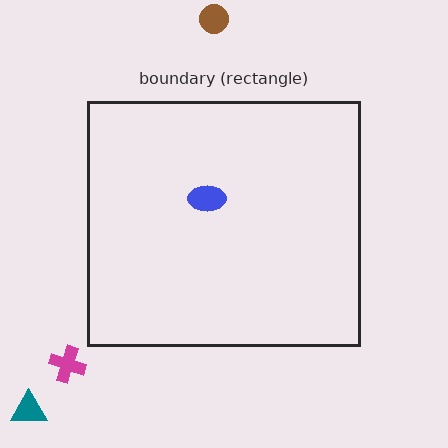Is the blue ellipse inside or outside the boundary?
Inside.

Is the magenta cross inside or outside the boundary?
Outside.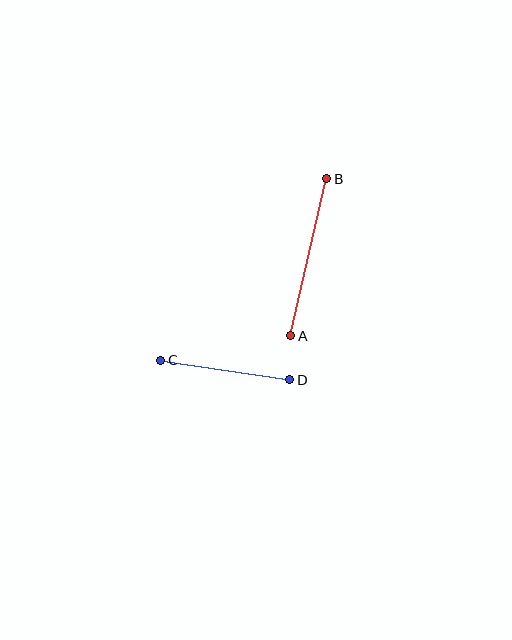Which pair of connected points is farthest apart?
Points A and B are farthest apart.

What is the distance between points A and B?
The distance is approximately 161 pixels.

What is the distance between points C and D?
The distance is approximately 130 pixels.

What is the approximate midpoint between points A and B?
The midpoint is at approximately (309, 257) pixels.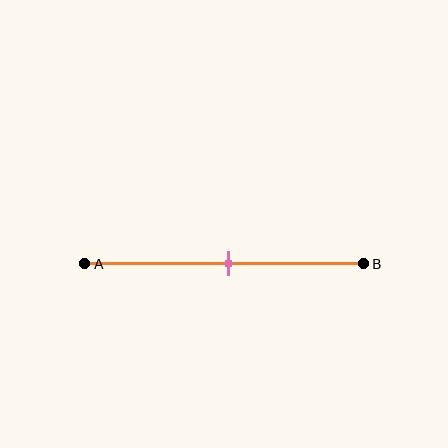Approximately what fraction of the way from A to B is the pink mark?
The pink mark is approximately 50% of the way from A to B.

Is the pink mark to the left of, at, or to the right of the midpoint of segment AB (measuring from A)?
The pink mark is approximately at the midpoint of segment AB.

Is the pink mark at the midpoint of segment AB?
Yes, the mark is approximately at the midpoint.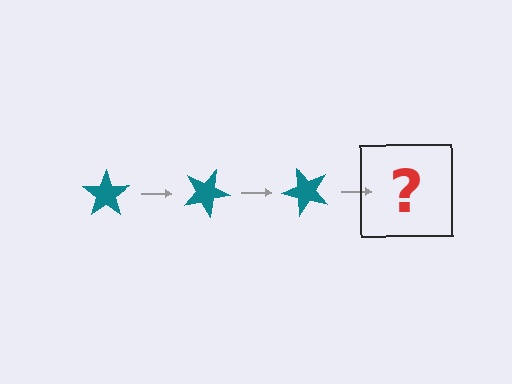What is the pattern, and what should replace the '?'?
The pattern is that the star rotates 25 degrees each step. The '?' should be a teal star rotated 75 degrees.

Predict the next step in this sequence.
The next step is a teal star rotated 75 degrees.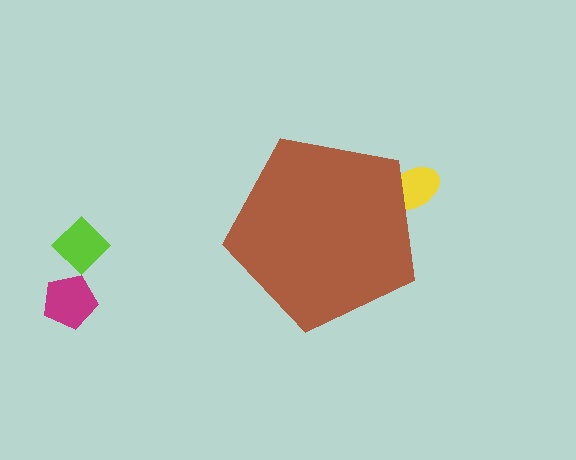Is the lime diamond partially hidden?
No, the lime diamond is fully visible.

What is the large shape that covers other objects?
A brown pentagon.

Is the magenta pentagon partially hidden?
No, the magenta pentagon is fully visible.